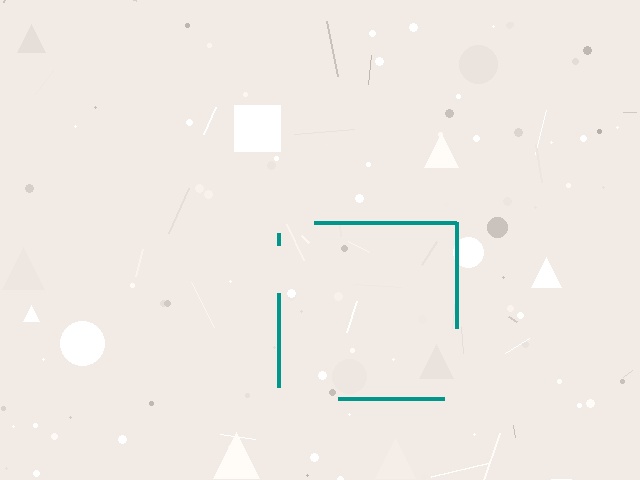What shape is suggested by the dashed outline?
The dashed outline suggests a square.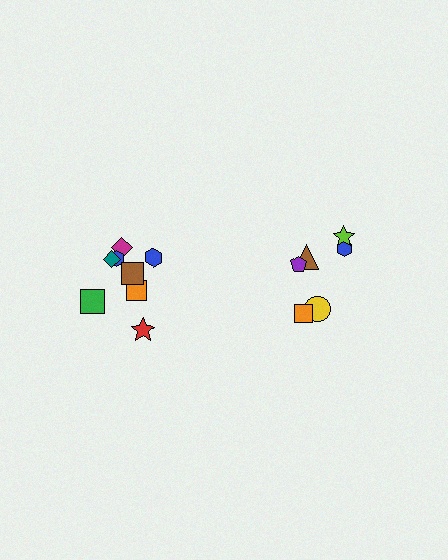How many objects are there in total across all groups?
There are 14 objects.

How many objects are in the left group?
There are 8 objects.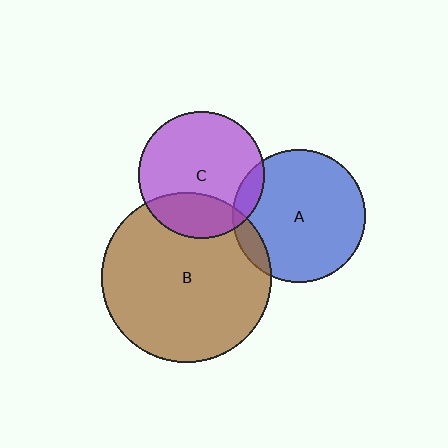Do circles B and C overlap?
Yes.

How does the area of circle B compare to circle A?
Approximately 1.6 times.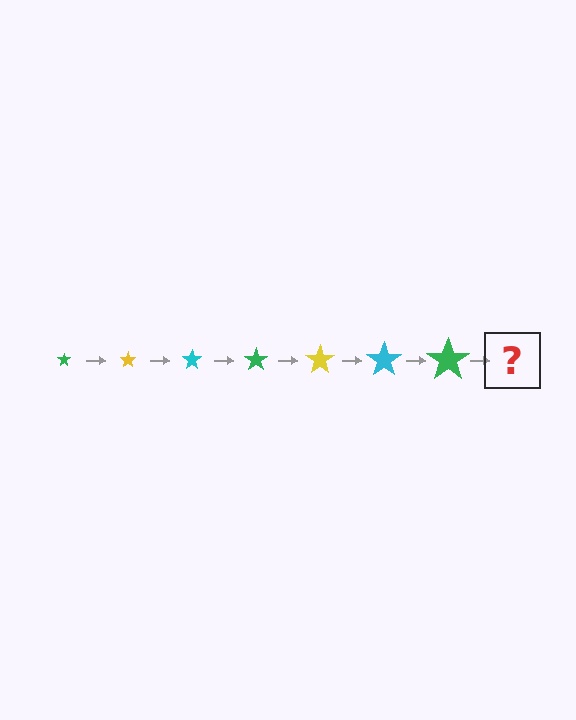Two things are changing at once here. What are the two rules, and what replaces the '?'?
The two rules are that the star grows larger each step and the color cycles through green, yellow, and cyan. The '?' should be a yellow star, larger than the previous one.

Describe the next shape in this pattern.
It should be a yellow star, larger than the previous one.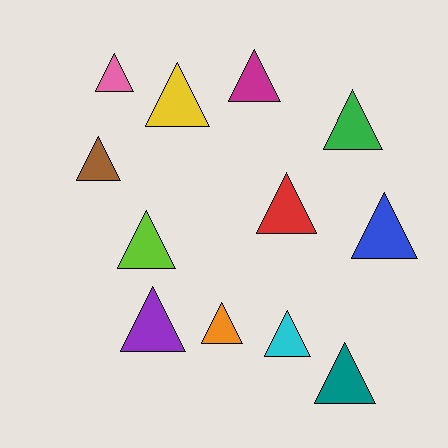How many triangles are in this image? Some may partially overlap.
There are 12 triangles.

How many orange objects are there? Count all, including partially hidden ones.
There is 1 orange object.